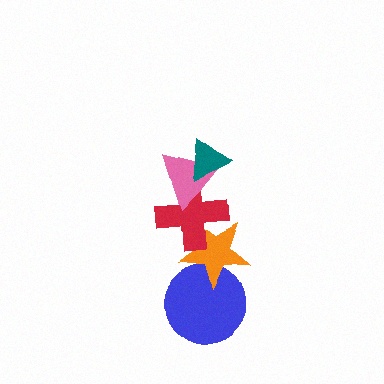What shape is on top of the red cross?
The pink triangle is on top of the red cross.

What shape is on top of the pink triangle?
The teal triangle is on top of the pink triangle.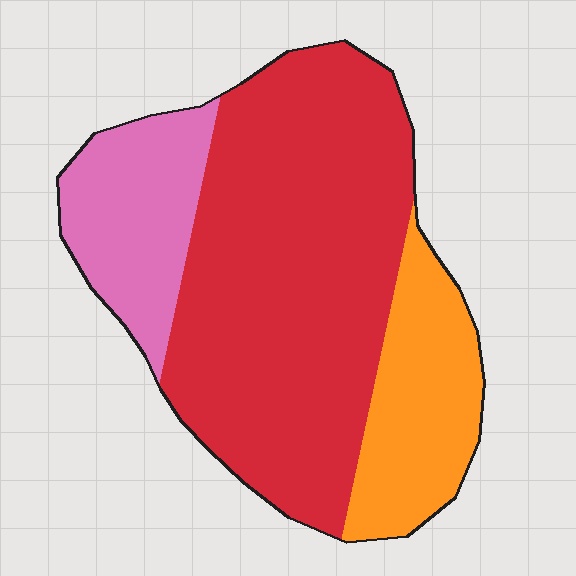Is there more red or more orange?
Red.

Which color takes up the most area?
Red, at roughly 60%.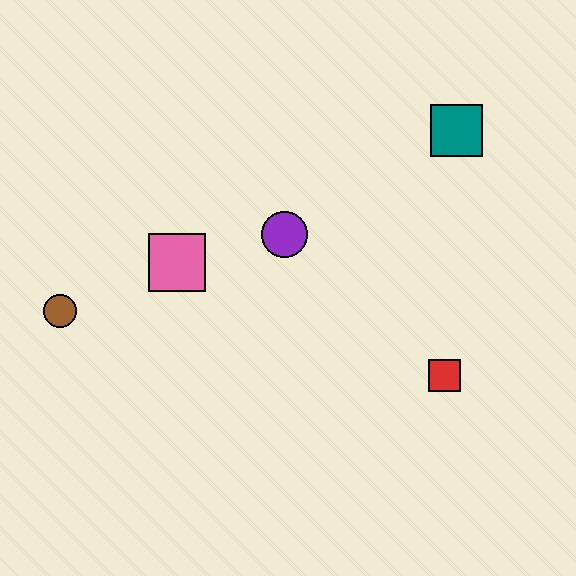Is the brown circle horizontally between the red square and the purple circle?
No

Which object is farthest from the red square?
The brown circle is farthest from the red square.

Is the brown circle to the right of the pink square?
No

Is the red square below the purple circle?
Yes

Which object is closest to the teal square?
The purple circle is closest to the teal square.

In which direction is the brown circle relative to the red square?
The brown circle is to the left of the red square.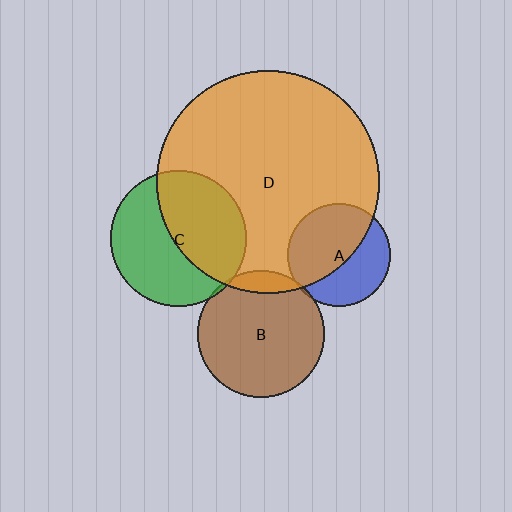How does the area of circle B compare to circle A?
Approximately 1.5 times.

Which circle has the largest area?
Circle D (orange).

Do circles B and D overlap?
Yes.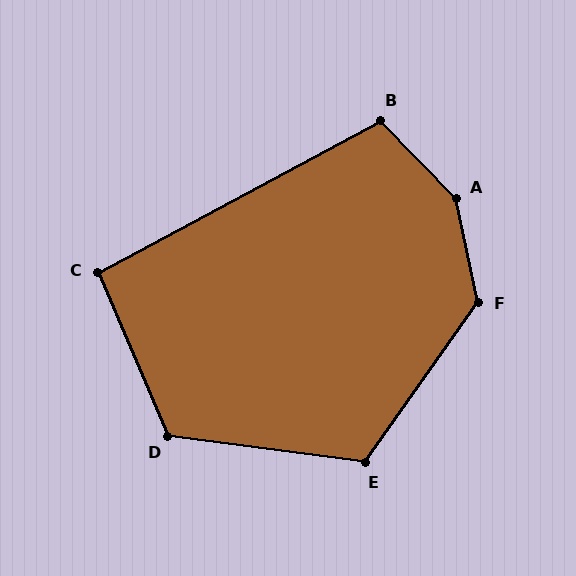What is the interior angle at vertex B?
Approximately 106 degrees (obtuse).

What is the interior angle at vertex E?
Approximately 118 degrees (obtuse).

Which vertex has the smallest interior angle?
C, at approximately 95 degrees.